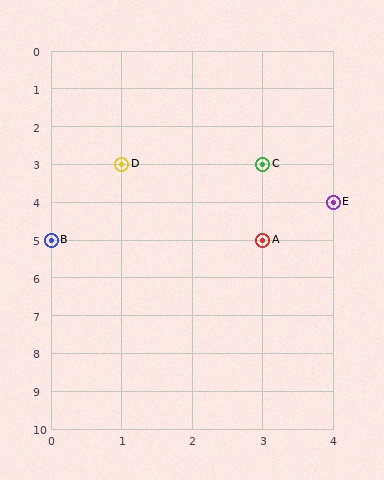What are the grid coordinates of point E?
Point E is at grid coordinates (4, 4).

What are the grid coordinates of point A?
Point A is at grid coordinates (3, 5).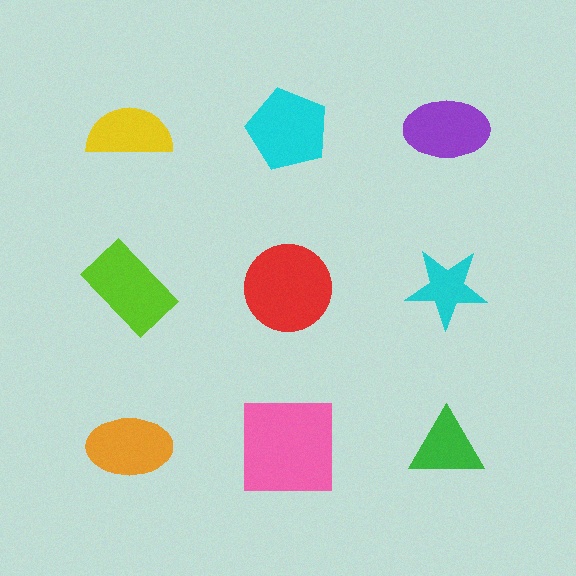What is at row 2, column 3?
A cyan star.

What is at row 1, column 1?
A yellow semicircle.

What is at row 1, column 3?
A purple ellipse.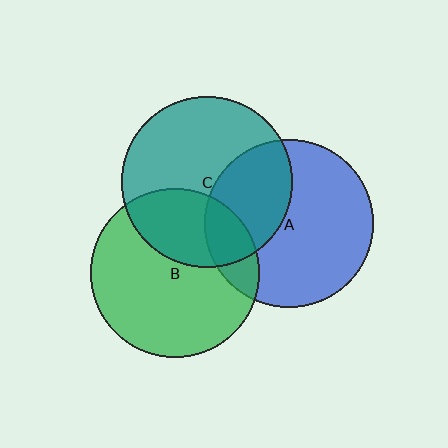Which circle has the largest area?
Circle C (teal).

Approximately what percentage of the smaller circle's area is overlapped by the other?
Approximately 35%.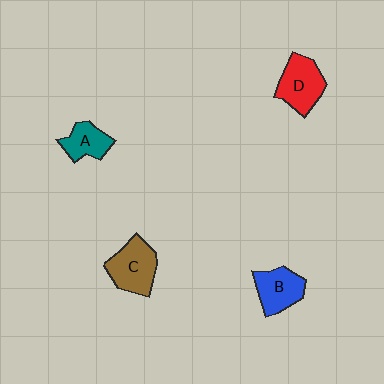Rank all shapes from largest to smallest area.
From largest to smallest: C (brown), D (red), B (blue), A (teal).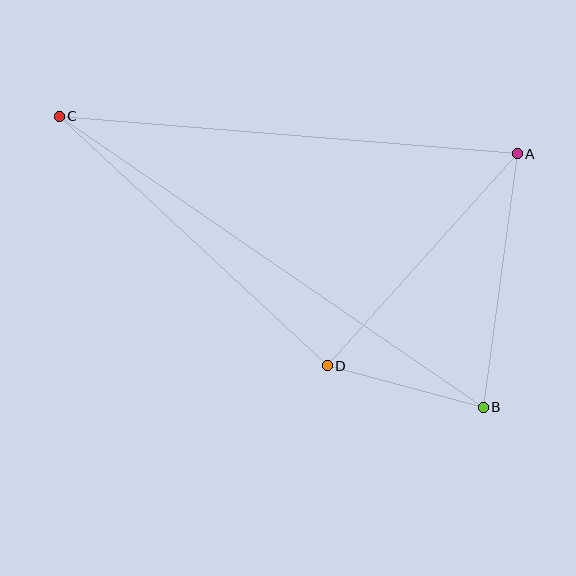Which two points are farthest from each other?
Points B and C are farthest from each other.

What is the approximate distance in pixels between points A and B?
The distance between A and B is approximately 256 pixels.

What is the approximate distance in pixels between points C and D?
The distance between C and D is approximately 366 pixels.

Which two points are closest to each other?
Points B and D are closest to each other.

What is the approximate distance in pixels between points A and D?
The distance between A and D is approximately 285 pixels.